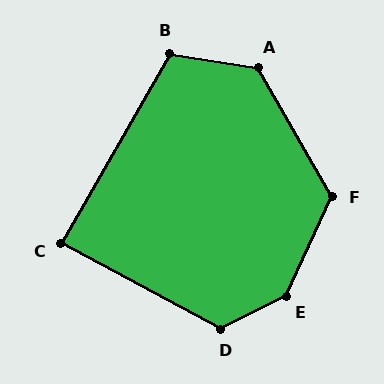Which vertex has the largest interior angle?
E, at approximately 142 degrees.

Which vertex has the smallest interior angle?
C, at approximately 89 degrees.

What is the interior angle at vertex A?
Approximately 129 degrees (obtuse).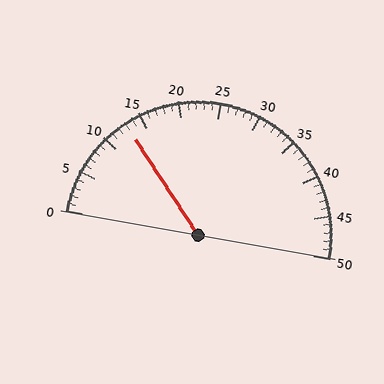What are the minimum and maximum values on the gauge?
The gauge ranges from 0 to 50.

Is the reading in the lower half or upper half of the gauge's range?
The reading is in the lower half of the range (0 to 50).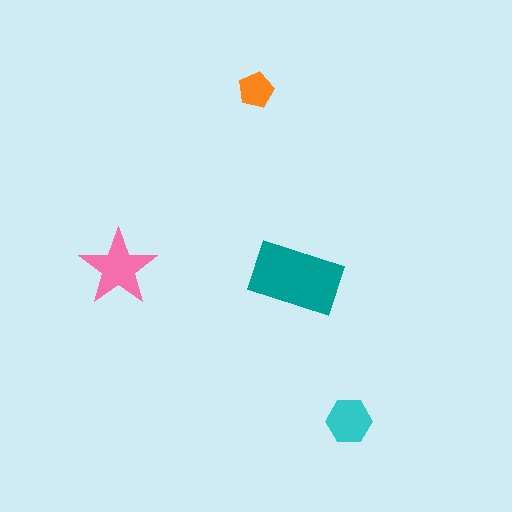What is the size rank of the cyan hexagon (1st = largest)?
3rd.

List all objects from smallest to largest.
The orange pentagon, the cyan hexagon, the pink star, the teal rectangle.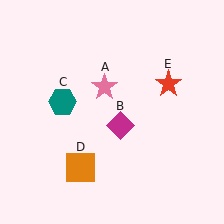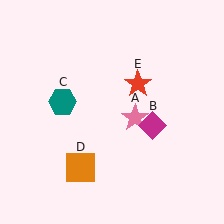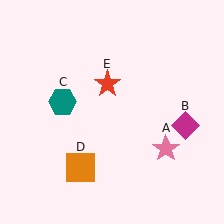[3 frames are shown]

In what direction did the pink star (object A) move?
The pink star (object A) moved down and to the right.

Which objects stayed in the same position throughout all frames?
Teal hexagon (object C) and orange square (object D) remained stationary.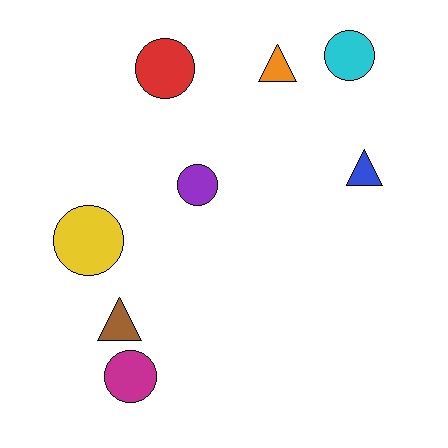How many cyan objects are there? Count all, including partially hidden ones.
There is 1 cyan object.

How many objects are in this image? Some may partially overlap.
There are 8 objects.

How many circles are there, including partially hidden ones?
There are 5 circles.